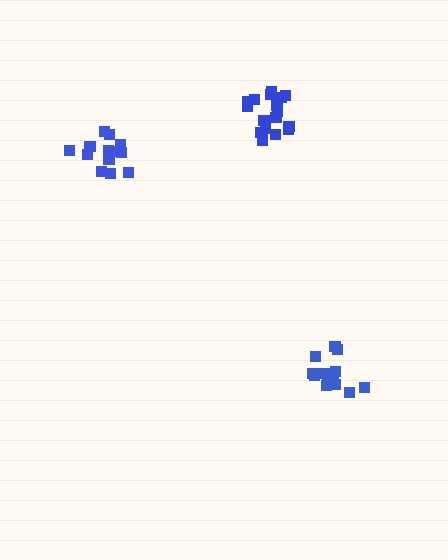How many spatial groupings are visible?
There are 3 spatial groupings.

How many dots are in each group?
Group 1: 13 dots, Group 2: 14 dots, Group 3: 18 dots (45 total).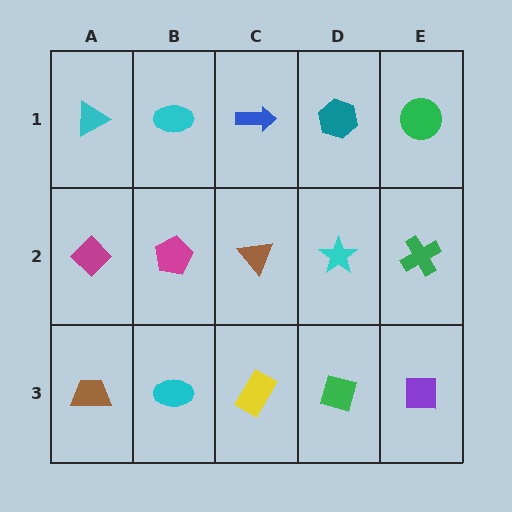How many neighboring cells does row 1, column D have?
3.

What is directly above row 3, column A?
A magenta diamond.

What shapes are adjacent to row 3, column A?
A magenta diamond (row 2, column A), a cyan ellipse (row 3, column B).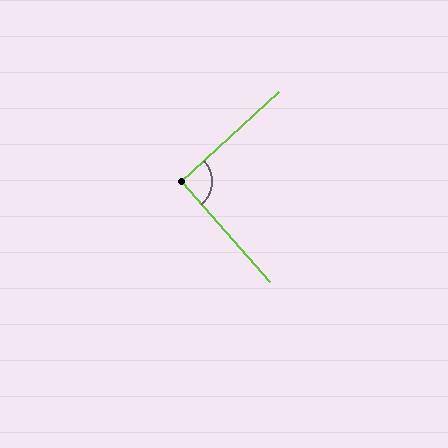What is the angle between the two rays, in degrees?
Approximately 91 degrees.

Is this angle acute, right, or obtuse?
It is approximately a right angle.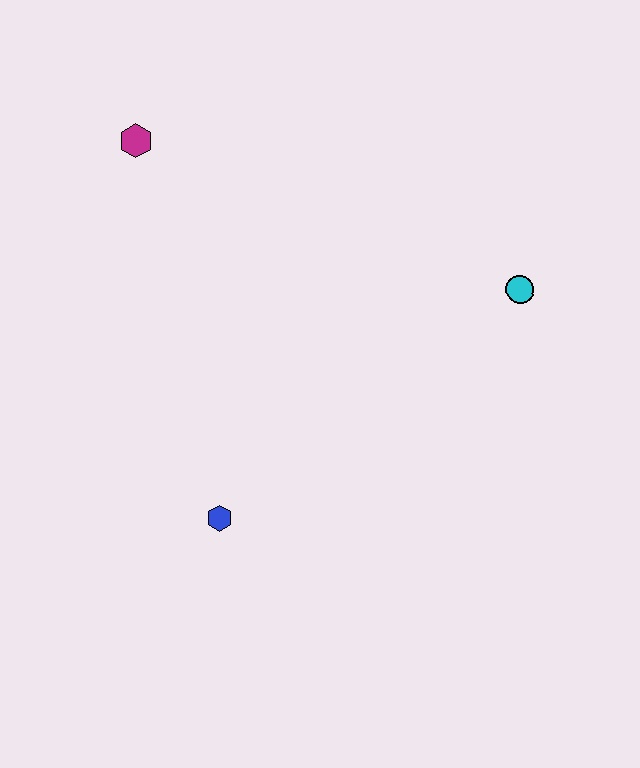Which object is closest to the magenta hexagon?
The blue hexagon is closest to the magenta hexagon.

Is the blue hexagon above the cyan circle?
No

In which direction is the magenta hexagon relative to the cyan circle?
The magenta hexagon is to the left of the cyan circle.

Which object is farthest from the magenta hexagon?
The cyan circle is farthest from the magenta hexagon.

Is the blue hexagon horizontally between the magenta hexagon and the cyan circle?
Yes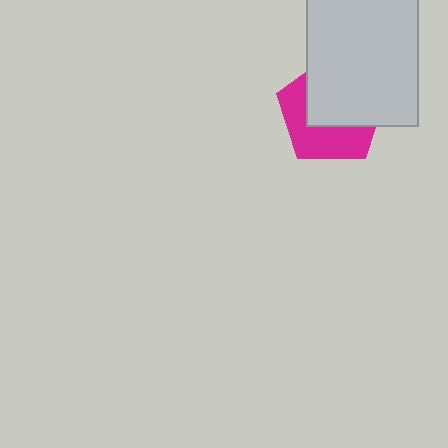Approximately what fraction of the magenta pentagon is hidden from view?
Roughly 55% of the magenta pentagon is hidden behind the light gray rectangle.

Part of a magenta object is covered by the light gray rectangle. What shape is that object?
It is a pentagon.